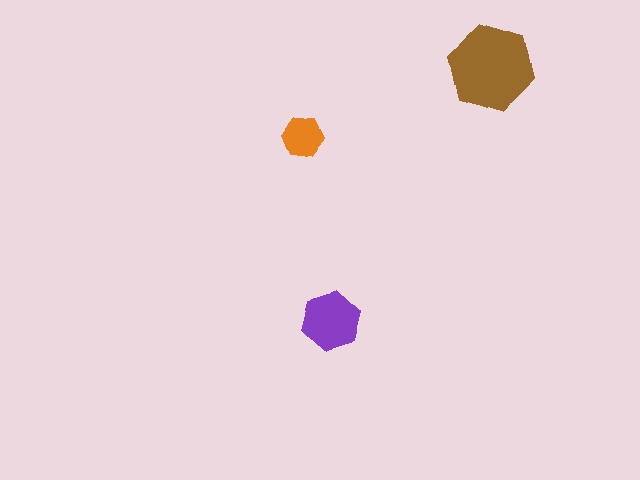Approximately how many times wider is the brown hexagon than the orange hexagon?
About 2 times wider.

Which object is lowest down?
The purple hexagon is bottommost.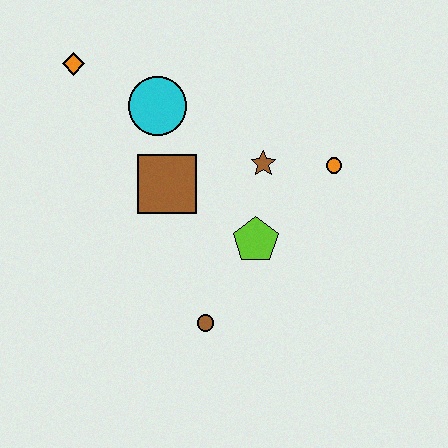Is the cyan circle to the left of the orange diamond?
No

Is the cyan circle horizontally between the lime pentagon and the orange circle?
No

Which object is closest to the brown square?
The cyan circle is closest to the brown square.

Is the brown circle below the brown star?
Yes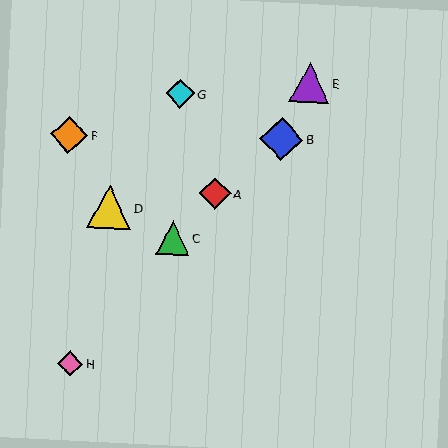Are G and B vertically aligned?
No, G is at x≈180 and B is at x≈282.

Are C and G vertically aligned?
Yes, both are at x≈173.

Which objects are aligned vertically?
Objects C, G are aligned vertically.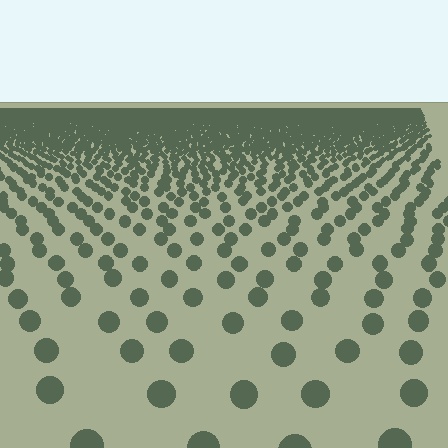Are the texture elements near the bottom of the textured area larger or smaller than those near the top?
Larger. Near the bottom, elements are closer to the viewer and appear at a bigger on-screen size.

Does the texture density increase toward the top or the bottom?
Density increases toward the top.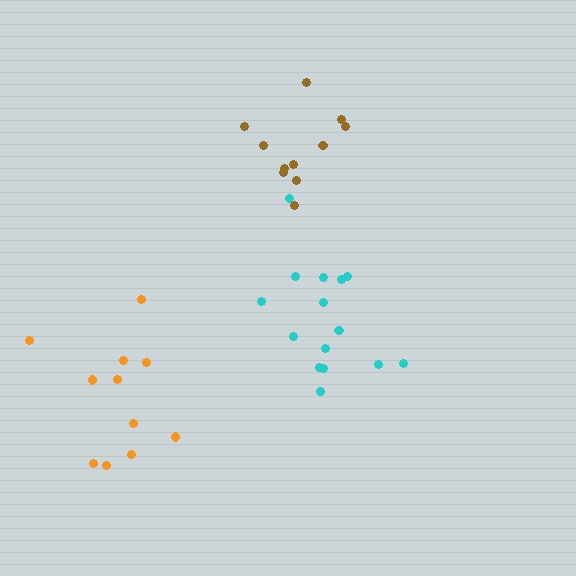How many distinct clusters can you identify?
There are 3 distinct clusters.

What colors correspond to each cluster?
The clusters are colored: orange, cyan, brown.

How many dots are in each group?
Group 1: 11 dots, Group 2: 15 dots, Group 3: 11 dots (37 total).